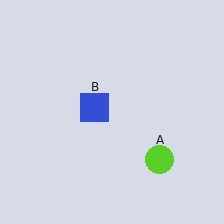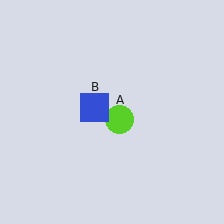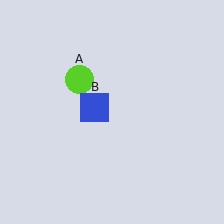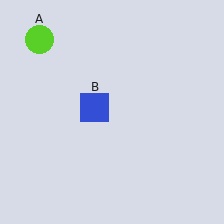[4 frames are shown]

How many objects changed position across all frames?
1 object changed position: lime circle (object A).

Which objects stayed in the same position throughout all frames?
Blue square (object B) remained stationary.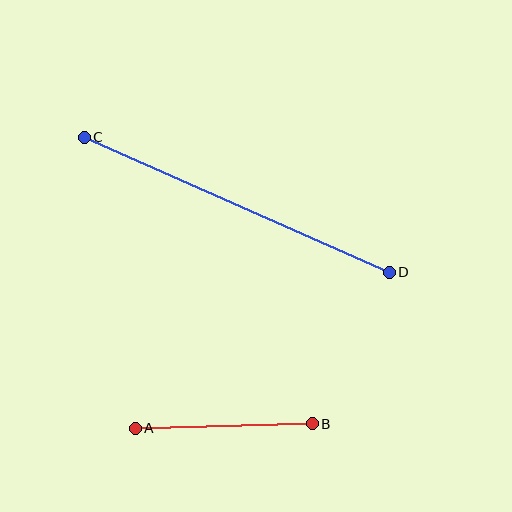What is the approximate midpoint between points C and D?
The midpoint is at approximately (237, 205) pixels.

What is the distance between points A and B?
The distance is approximately 177 pixels.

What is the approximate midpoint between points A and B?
The midpoint is at approximately (224, 426) pixels.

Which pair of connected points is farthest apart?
Points C and D are farthest apart.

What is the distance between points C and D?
The distance is approximately 334 pixels.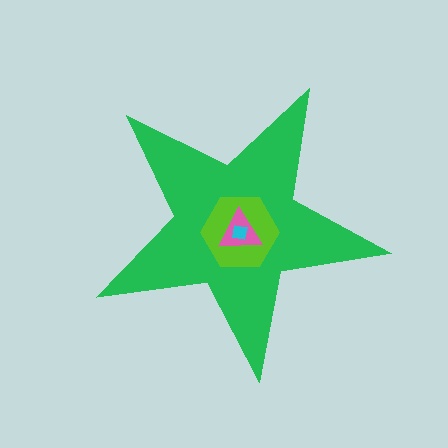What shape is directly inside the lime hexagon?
The pink triangle.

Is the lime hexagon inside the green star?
Yes.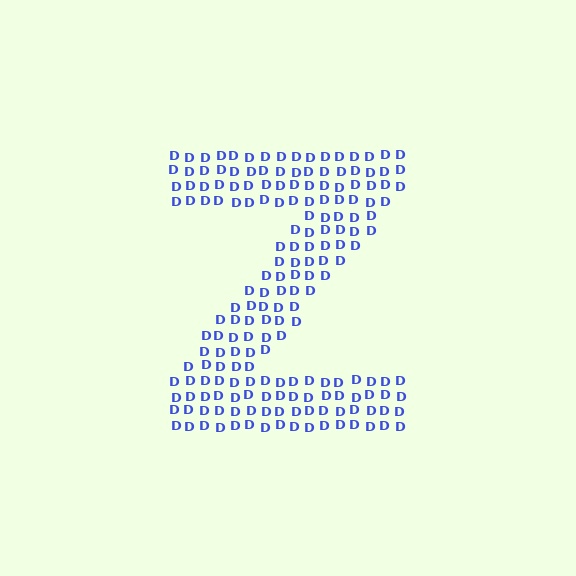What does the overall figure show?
The overall figure shows the letter Z.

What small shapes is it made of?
It is made of small letter D's.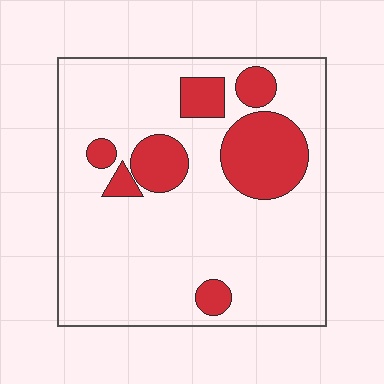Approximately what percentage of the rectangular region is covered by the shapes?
Approximately 20%.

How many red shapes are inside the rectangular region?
7.